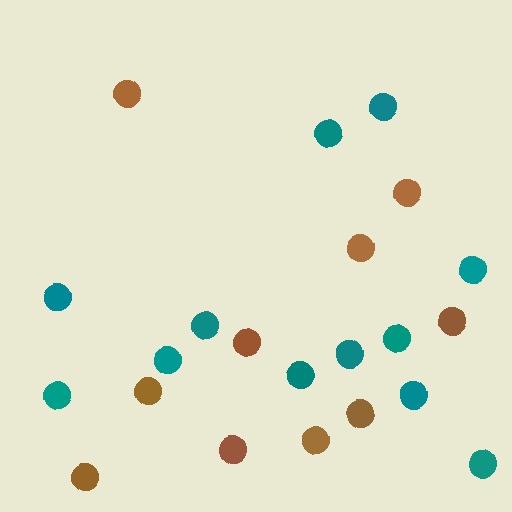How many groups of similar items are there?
There are 2 groups: one group of teal circles (12) and one group of brown circles (10).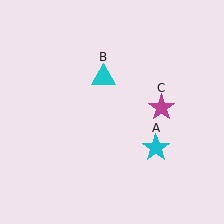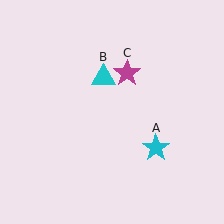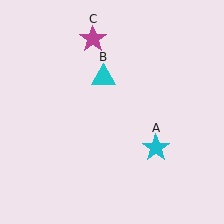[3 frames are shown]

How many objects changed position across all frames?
1 object changed position: magenta star (object C).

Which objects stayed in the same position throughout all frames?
Cyan star (object A) and cyan triangle (object B) remained stationary.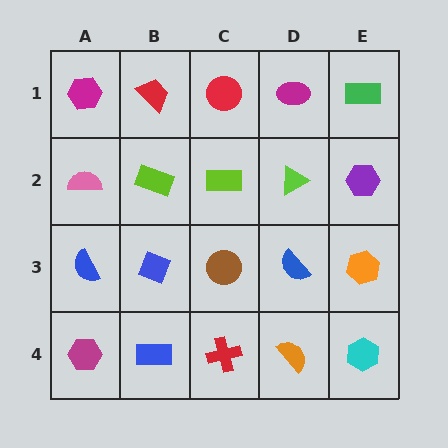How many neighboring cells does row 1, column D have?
3.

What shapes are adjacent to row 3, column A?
A pink semicircle (row 2, column A), a magenta hexagon (row 4, column A), a blue diamond (row 3, column B).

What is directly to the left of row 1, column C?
A red trapezoid.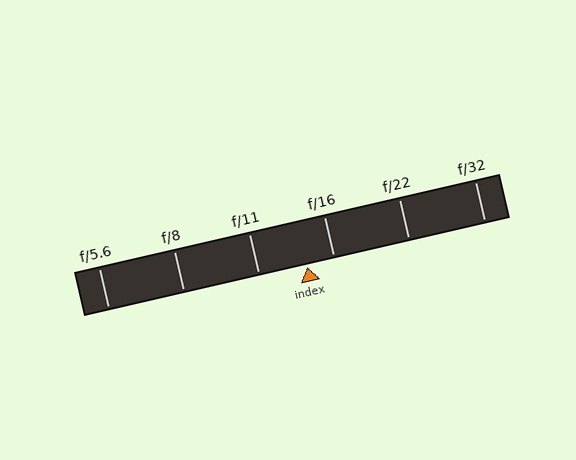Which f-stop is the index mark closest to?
The index mark is closest to f/16.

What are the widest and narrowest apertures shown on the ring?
The widest aperture shown is f/5.6 and the narrowest is f/32.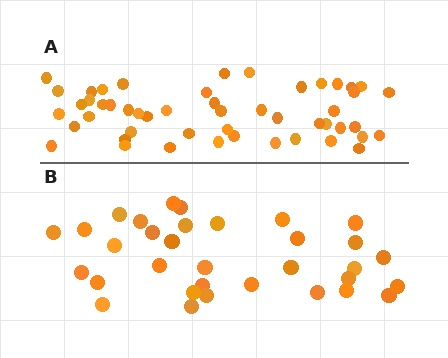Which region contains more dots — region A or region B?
Region A (the top region) has more dots.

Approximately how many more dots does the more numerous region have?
Region A has approximately 15 more dots than region B.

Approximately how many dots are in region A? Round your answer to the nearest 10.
About 50 dots.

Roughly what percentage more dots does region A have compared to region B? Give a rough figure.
About 50% more.